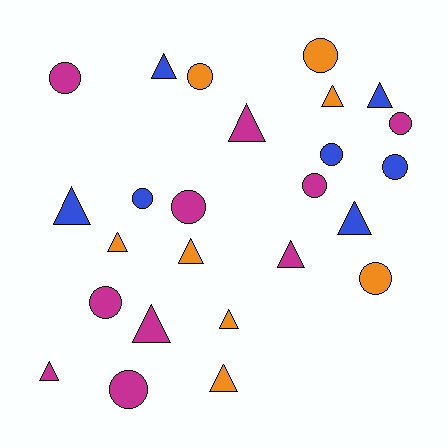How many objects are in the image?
There are 25 objects.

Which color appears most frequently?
Magenta, with 10 objects.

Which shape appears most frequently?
Triangle, with 13 objects.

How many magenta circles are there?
There are 6 magenta circles.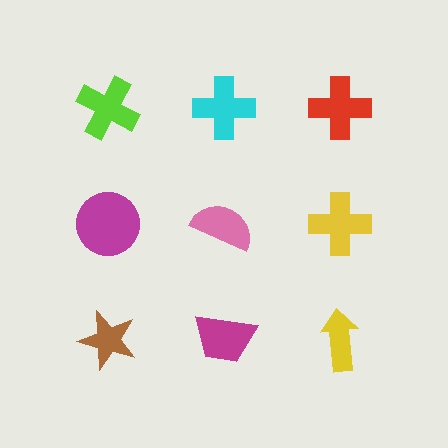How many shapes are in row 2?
3 shapes.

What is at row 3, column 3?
A yellow arrow.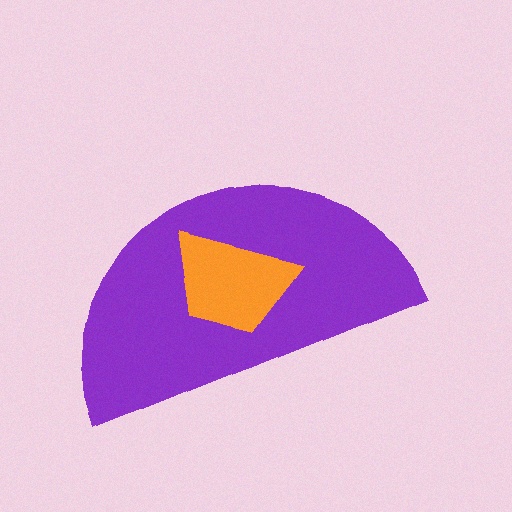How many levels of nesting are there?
2.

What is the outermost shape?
The purple semicircle.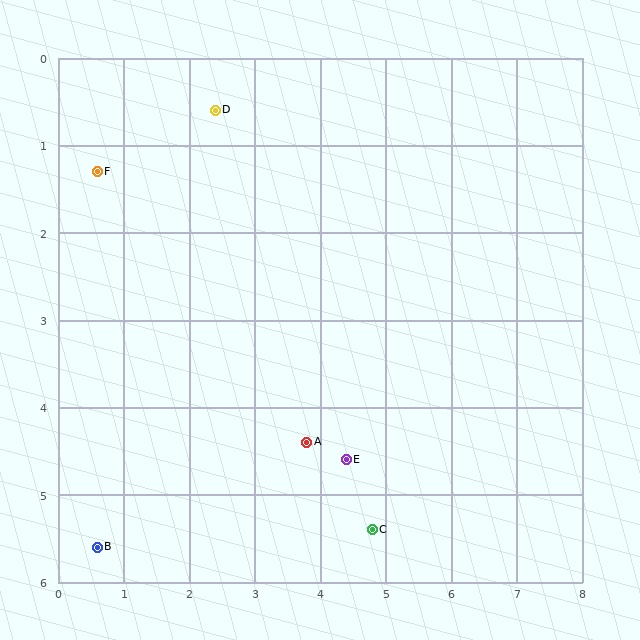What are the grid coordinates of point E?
Point E is at approximately (4.4, 4.6).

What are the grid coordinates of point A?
Point A is at approximately (3.8, 4.4).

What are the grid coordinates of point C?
Point C is at approximately (4.8, 5.4).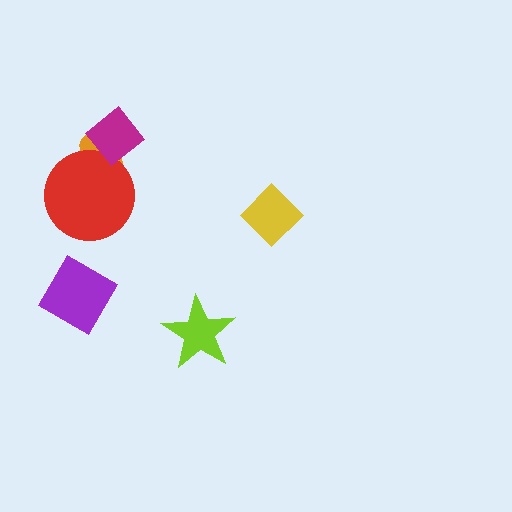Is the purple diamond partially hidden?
No, no other shape covers it.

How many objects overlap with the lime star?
0 objects overlap with the lime star.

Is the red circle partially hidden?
Yes, it is partially covered by another shape.